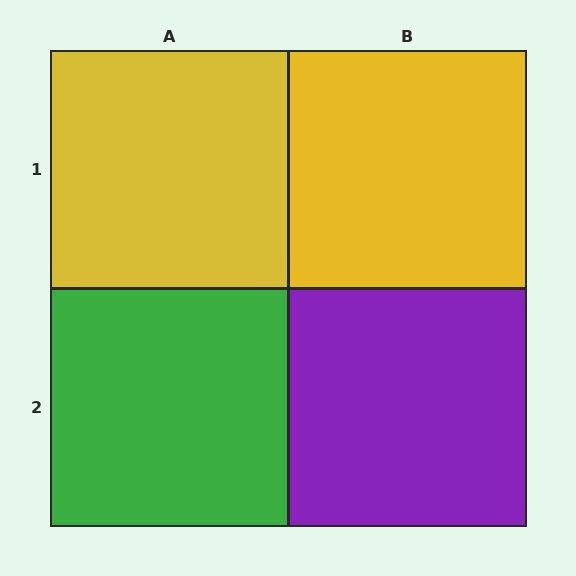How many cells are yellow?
2 cells are yellow.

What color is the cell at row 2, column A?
Green.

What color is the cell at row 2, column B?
Purple.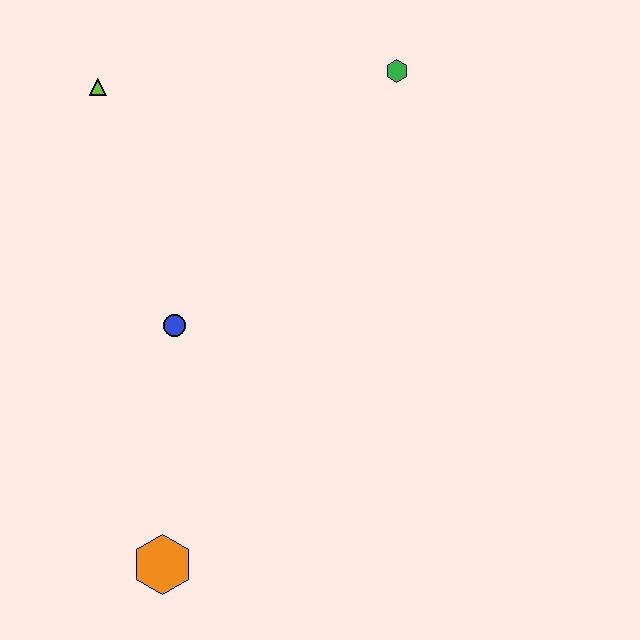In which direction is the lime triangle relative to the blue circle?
The lime triangle is above the blue circle.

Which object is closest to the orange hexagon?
The blue circle is closest to the orange hexagon.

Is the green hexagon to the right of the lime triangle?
Yes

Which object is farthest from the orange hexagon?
The green hexagon is farthest from the orange hexagon.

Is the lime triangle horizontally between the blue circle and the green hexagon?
No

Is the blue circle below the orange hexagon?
No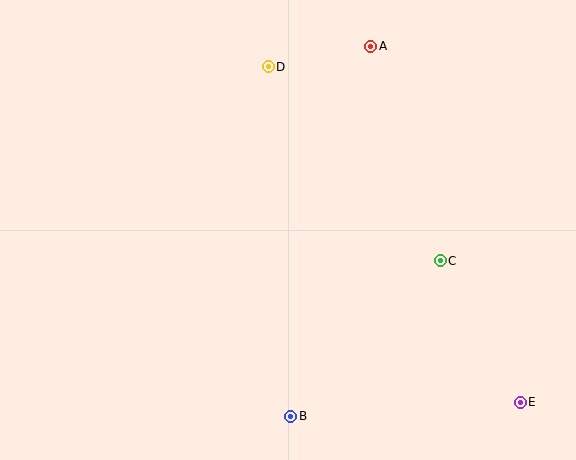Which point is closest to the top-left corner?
Point D is closest to the top-left corner.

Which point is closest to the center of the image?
Point C at (440, 261) is closest to the center.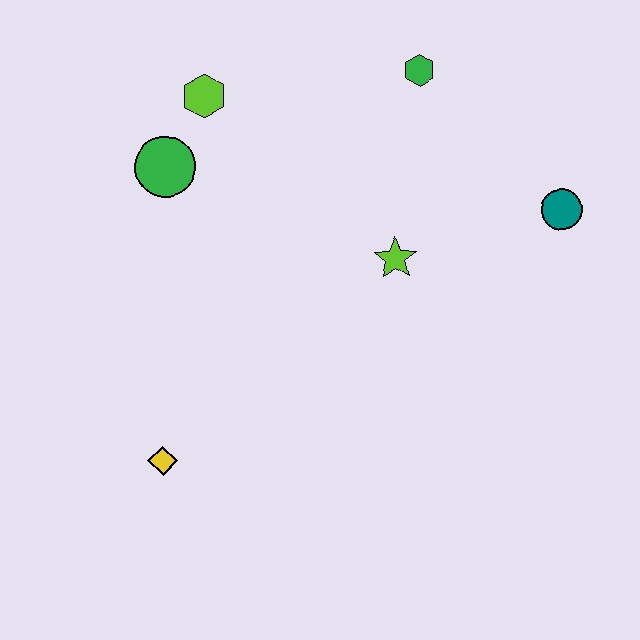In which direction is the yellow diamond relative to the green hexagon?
The yellow diamond is below the green hexagon.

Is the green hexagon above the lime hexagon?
Yes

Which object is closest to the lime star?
The teal circle is closest to the lime star.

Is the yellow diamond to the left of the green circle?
Yes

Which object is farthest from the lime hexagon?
The teal circle is farthest from the lime hexagon.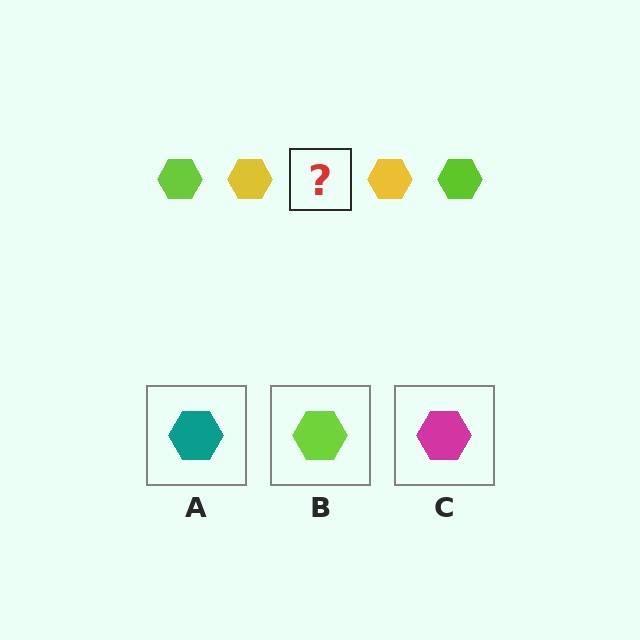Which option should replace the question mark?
Option B.